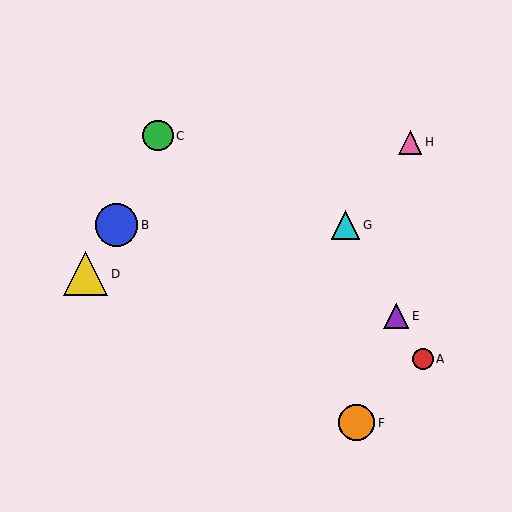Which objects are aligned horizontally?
Objects B, G are aligned horizontally.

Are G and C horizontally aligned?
No, G is at y≈225 and C is at y≈136.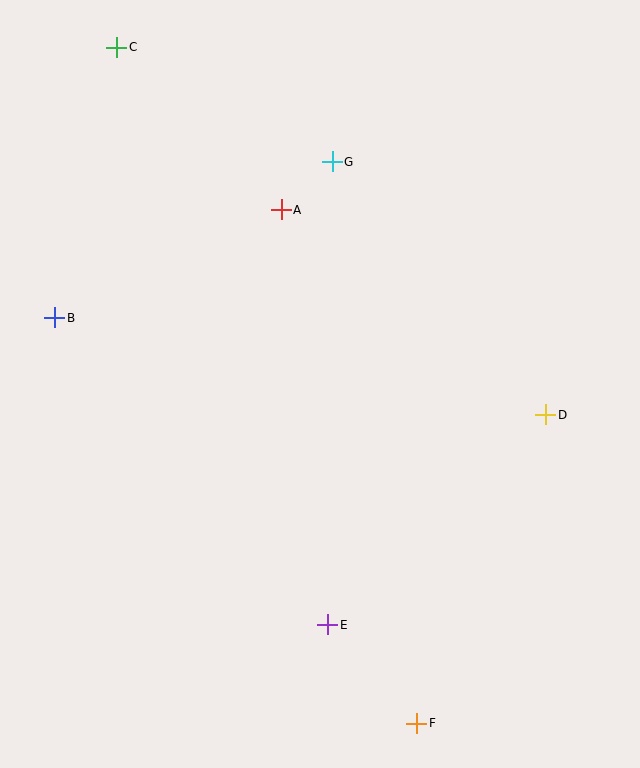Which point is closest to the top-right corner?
Point G is closest to the top-right corner.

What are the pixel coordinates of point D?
Point D is at (546, 415).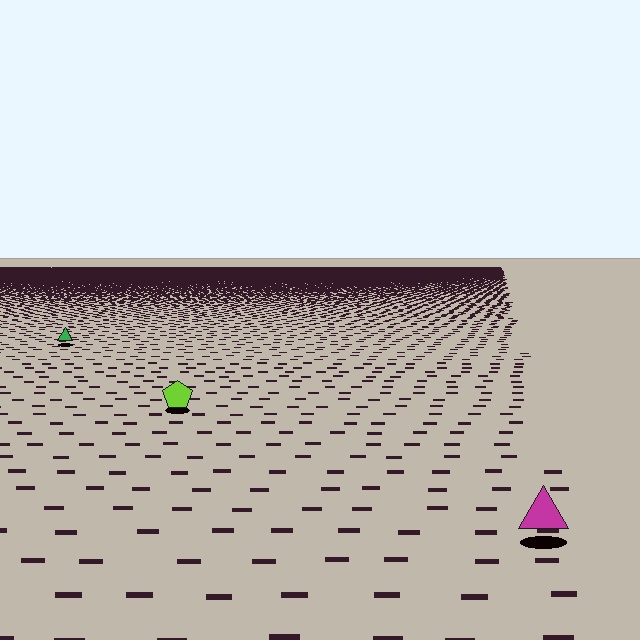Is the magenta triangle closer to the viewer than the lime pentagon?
Yes. The magenta triangle is closer — you can tell from the texture gradient: the ground texture is coarser near it.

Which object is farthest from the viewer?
The green triangle is farthest from the viewer. It appears smaller and the ground texture around it is denser.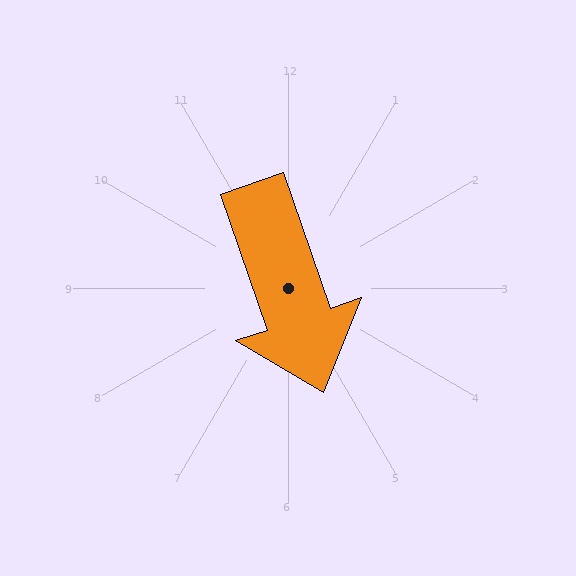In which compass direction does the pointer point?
South.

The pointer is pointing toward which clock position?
Roughly 5 o'clock.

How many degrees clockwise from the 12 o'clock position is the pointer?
Approximately 161 degrees.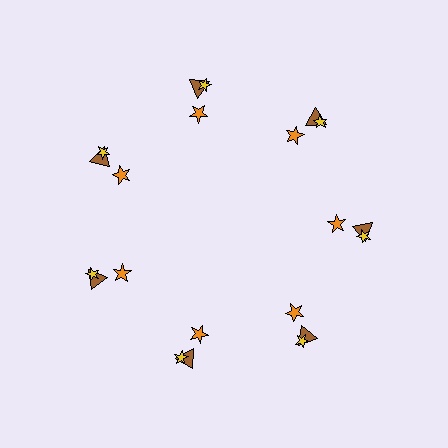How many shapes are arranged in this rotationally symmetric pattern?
There are 21 shapes, arranged in 7 groups of 3.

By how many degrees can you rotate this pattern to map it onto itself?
The pattern maps onto itself every 51 degrees of rotation.